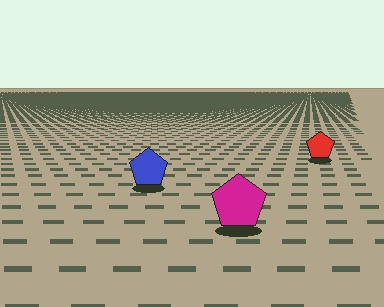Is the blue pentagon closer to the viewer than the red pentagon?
Yes. The blue pentagon is closer — you can tell from the texture gradient: the ground texture is coarser near it.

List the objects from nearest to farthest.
From nearest to farthest: the magenta pentagon, the blue pentagon, the red pentagon.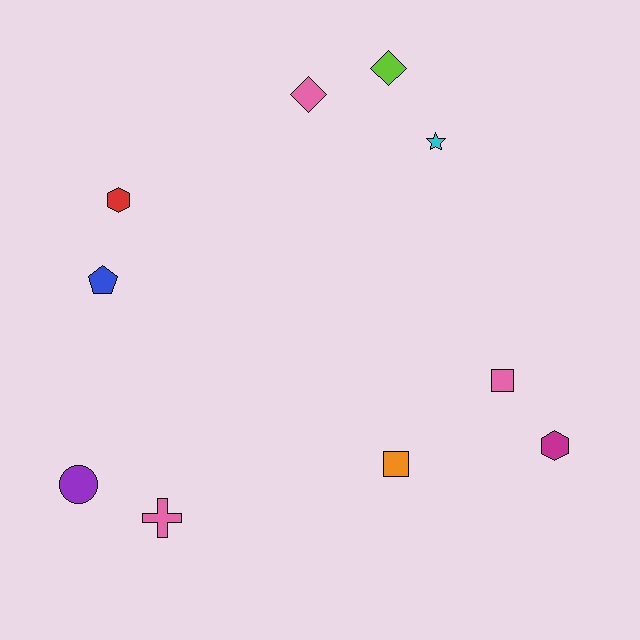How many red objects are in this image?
There is 1 red object.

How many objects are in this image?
There are 10 objects.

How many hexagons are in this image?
There are 2 hexagons.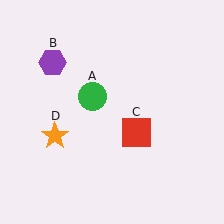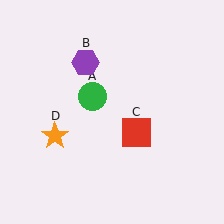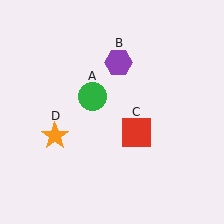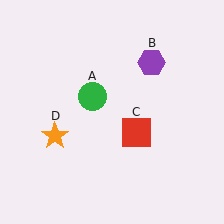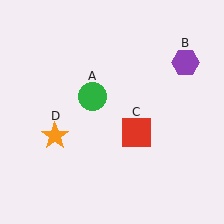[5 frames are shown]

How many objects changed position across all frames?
1 object changed position: purple hexagon (object B).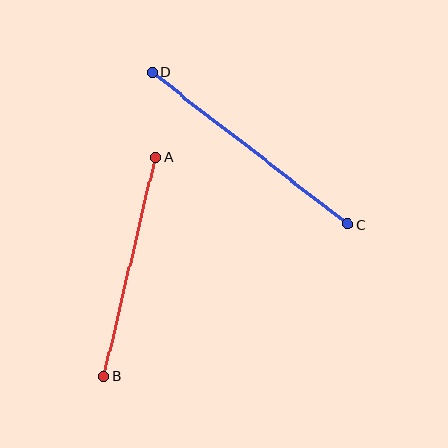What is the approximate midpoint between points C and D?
The midpoint is at approximately (250, 148) pixels.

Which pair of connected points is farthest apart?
Points C and D are farthest apart.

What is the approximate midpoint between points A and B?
The midpoint is at approximately (130, 267) pixels.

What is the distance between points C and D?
The distance is approximately 248 pixels.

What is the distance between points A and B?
The distance is approximately 225 pixels.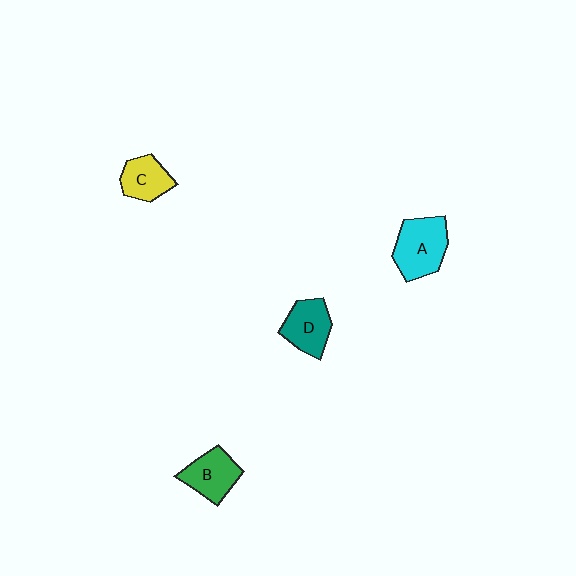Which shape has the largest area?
Shape A (cyan).